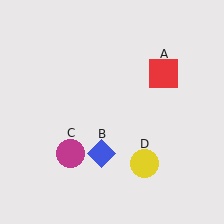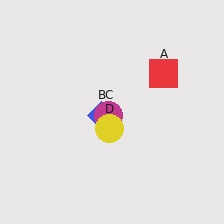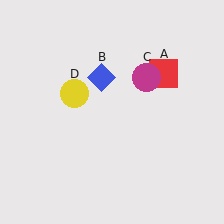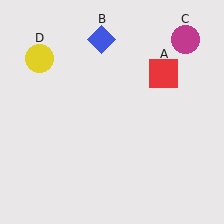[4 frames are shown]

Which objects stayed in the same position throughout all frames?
Red square (object A) remained stationary.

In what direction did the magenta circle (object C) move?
The magenta circle (object C) moved up and to the right.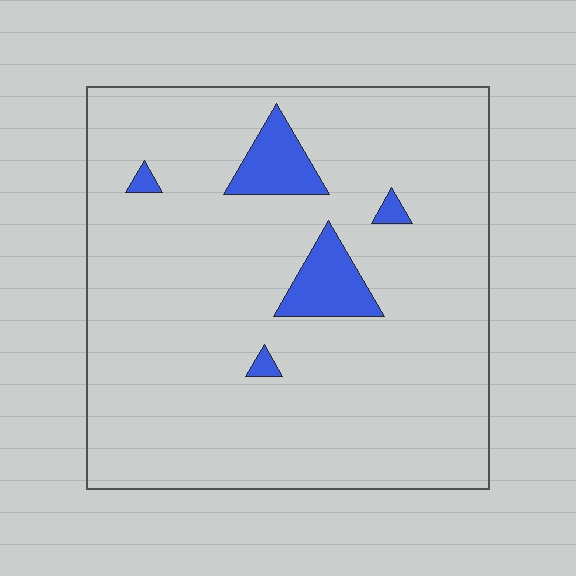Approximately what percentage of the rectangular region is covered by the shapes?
Approximately 10%.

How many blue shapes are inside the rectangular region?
5.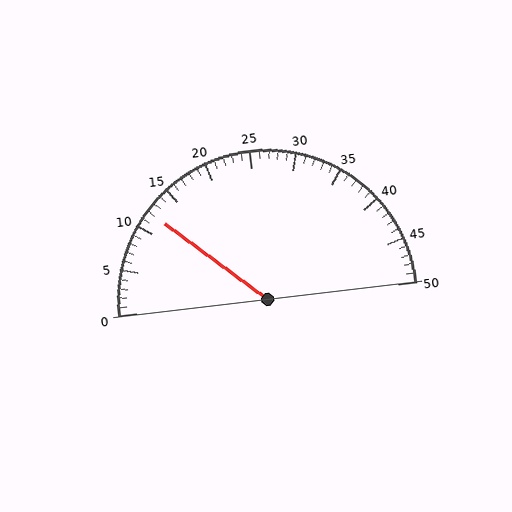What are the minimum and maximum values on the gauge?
The gauge ranges from 0 to 50.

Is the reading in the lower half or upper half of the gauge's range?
The reading is in the lower half of the range (0 to 50).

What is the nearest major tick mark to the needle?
The nearest major tick mark is 10.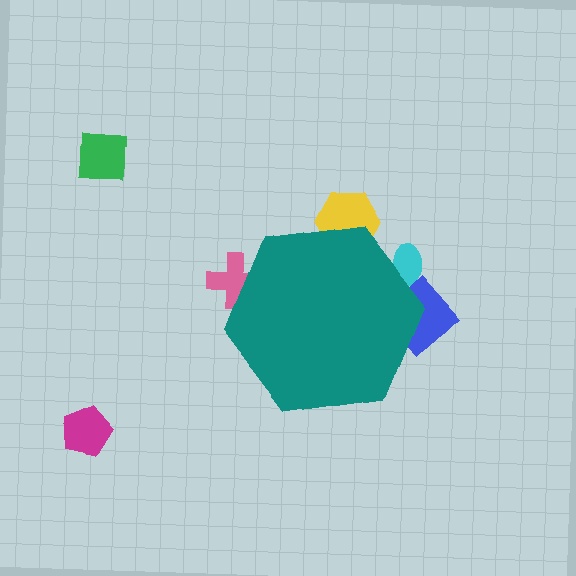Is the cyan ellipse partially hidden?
Yes, the cyan ellipse is partially hidden behind the teal hexagon.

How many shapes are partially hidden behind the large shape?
4 shapes are partially hidden.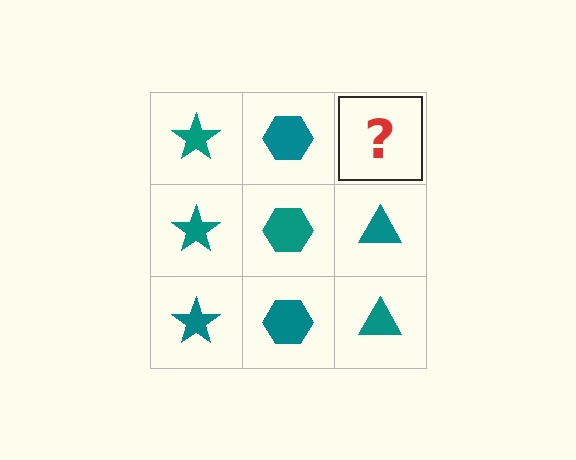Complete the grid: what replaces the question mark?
The question mark should be replaced with a teal triangle.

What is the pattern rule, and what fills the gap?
The rule is that each column has a consistent shape. The gap should be filled with a teal triangle.